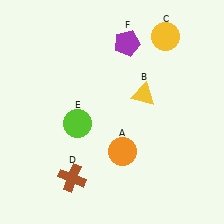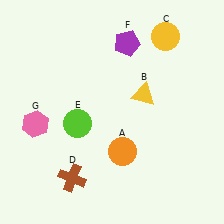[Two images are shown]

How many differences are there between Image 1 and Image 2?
There is 1 difference between the two images.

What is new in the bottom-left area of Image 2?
A pink hexagon (G) was added in the bottom-left area of Image 2.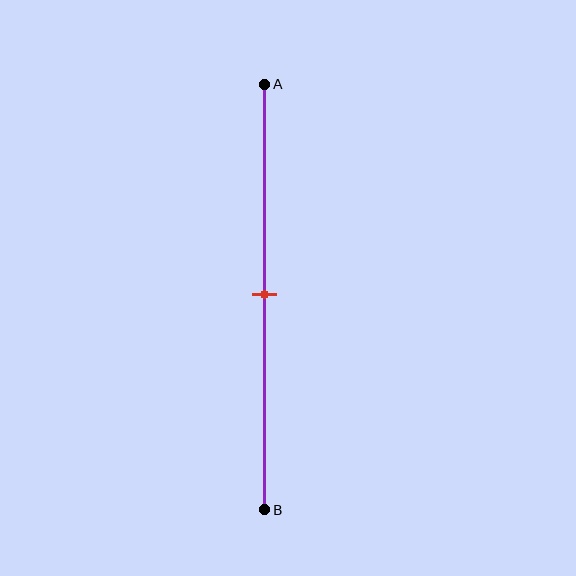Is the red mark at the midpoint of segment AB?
Yes, the mark is approximately at the midpoint.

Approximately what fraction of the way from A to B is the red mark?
The red mark is approximately 50% of the way from A to B.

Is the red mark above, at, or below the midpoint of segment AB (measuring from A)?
The red mark is approximately at the midpoint of segment AB.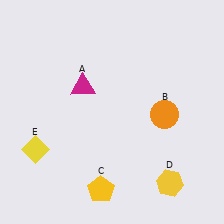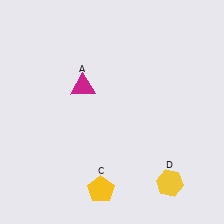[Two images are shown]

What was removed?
The yellow diamond (E), the orange circle (B) were removed in Image 2.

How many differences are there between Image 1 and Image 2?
There are 2 differences between the two images.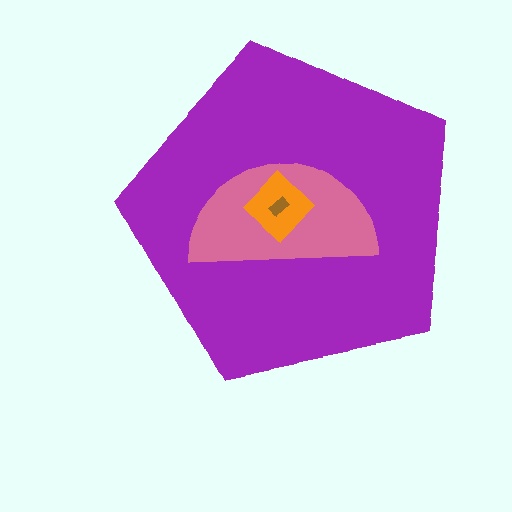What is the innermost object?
The brown rectangle.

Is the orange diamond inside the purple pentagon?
Yes.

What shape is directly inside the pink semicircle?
The orange diamond.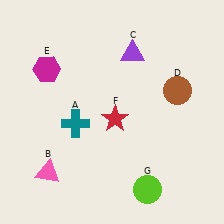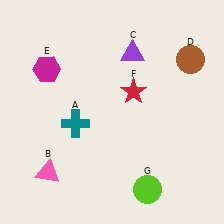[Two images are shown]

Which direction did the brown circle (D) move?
The brown circle (D) moved up.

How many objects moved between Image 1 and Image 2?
2 objects moved between the two images.